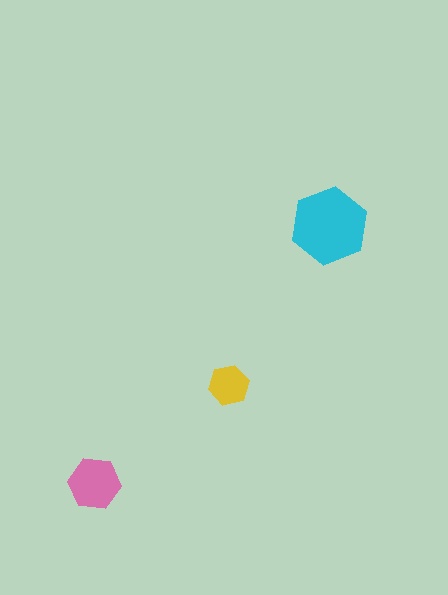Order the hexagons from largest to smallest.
the cyan one, the pink one, the yellow one.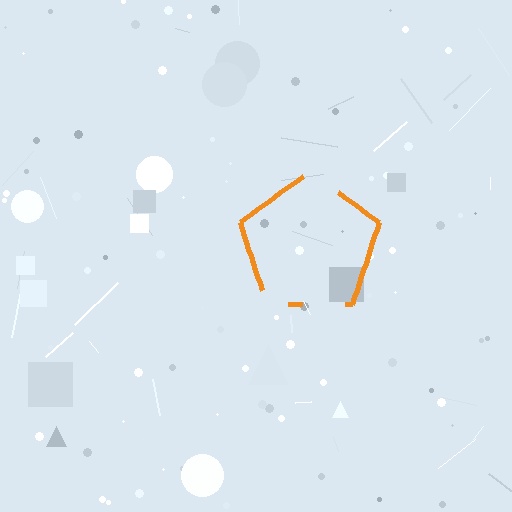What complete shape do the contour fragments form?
The contour fragments form a pentagon.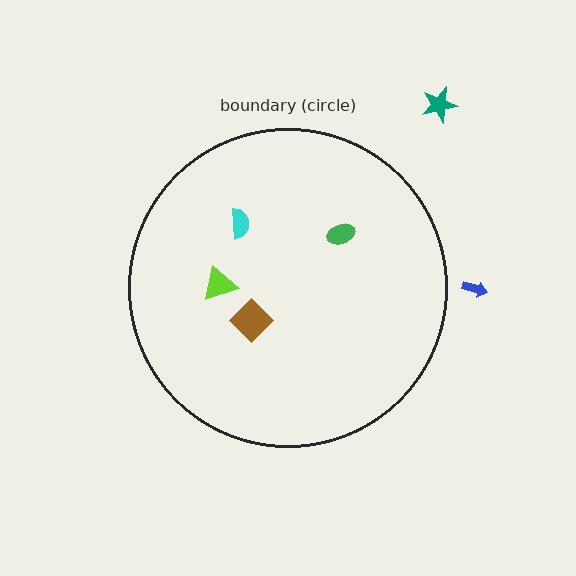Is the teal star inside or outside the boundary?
Outside.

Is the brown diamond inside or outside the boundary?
Inside.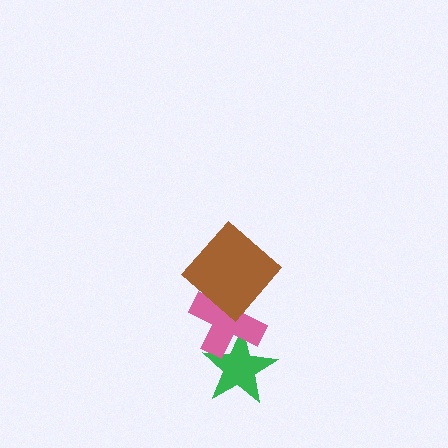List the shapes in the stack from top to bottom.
From top to bottom: the brown diamond, the pink cross, the green star.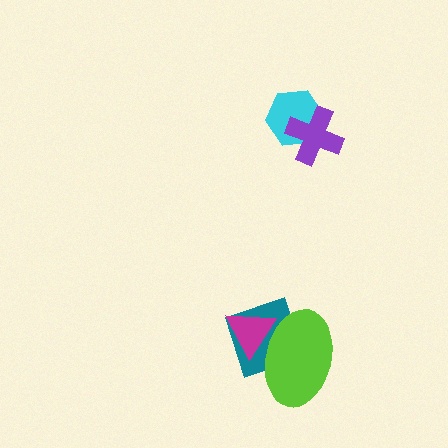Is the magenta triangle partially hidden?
No, no other shape covers it.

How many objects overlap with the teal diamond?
2 objects overlap with the teal diamond.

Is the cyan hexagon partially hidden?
Yes, it is partially covered by another shape.